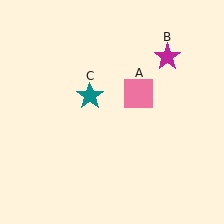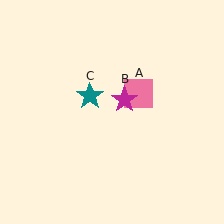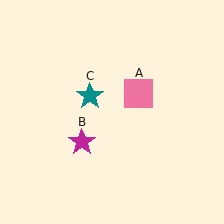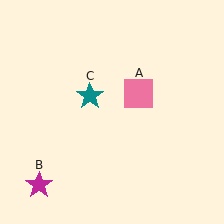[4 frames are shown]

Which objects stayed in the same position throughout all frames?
Pink square (object A) and teal star (object C) remained stationary.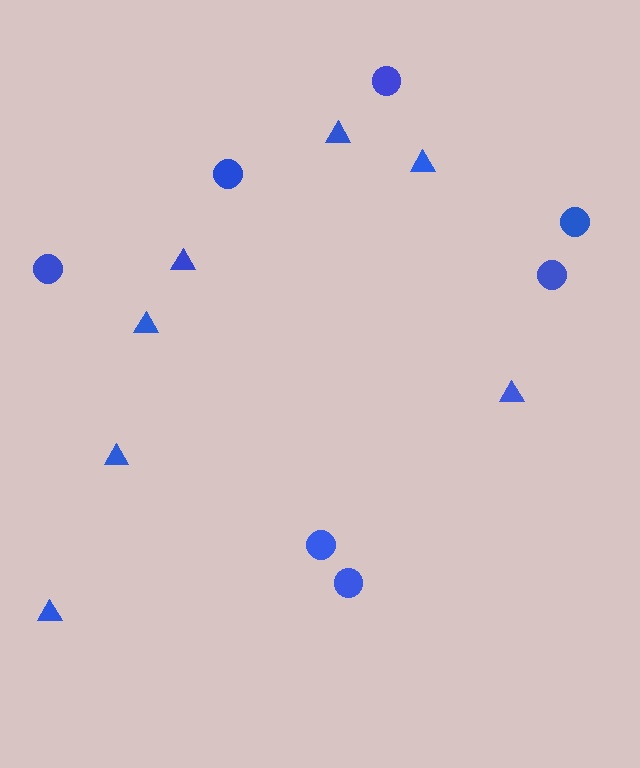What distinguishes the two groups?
There are 2 groups: one group of circles (7) and one group of triangles (7).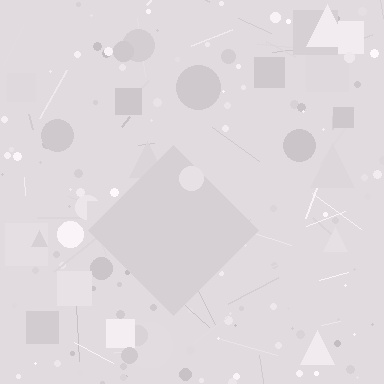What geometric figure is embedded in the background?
A diamond is embedded in the background.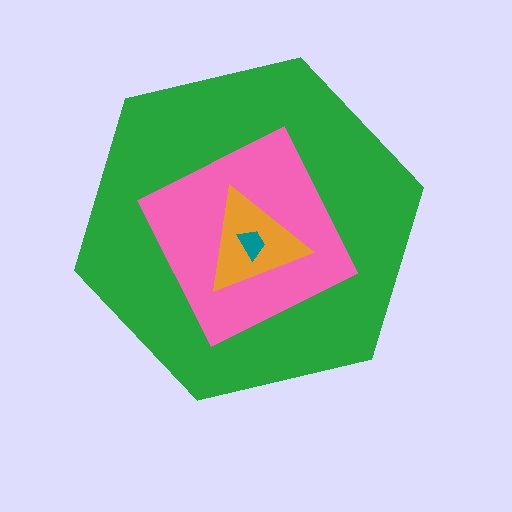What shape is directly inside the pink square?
The orange triangle.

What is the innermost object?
The teal trapezoid.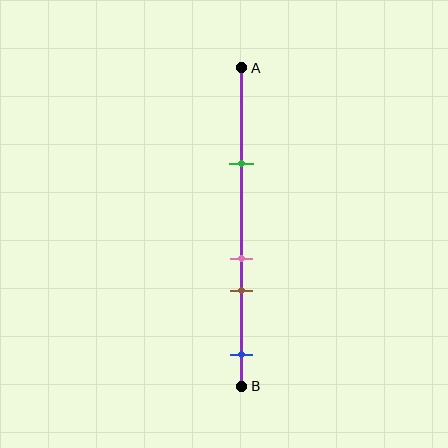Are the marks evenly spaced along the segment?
No, the marks are not evenly spaced.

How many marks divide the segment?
There are 4 marks dividing the segment.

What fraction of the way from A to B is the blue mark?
The blue mark is approximately 90% (0.9) of the way from A to B.